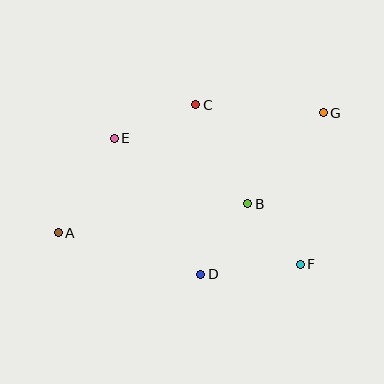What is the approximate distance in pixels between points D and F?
The distance between D and F is approximately 100 pixels.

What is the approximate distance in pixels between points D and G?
The distance between D and G is approximately 203 pixels.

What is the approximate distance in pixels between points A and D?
The distance between A and D is approximately 148 pixels.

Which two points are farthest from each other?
Points A and G are farthest from each other.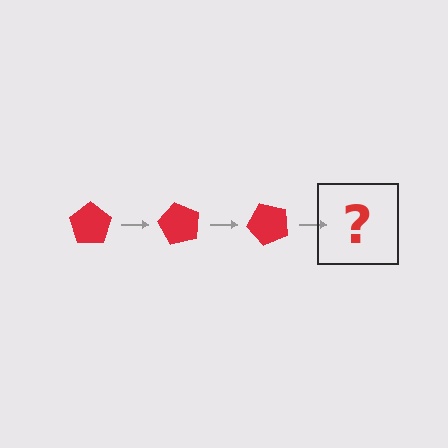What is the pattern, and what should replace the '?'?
The pattern is that the pentagon rotates 60 degrees each step. The '?' should be a red pentagon rotated 180 degrees.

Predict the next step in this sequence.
The next step is a red pentagon rotated 180 degrees.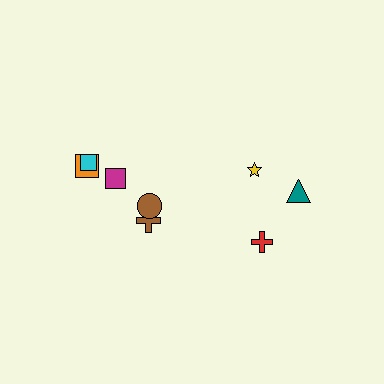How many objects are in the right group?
There are 3 objects.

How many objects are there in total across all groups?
There are 8 objects.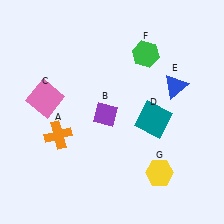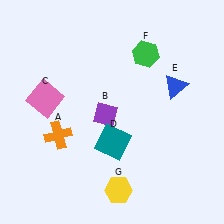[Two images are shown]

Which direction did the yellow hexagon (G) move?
The yellow hexagon (G) moved left.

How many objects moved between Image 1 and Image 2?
2 objects moved between the two images.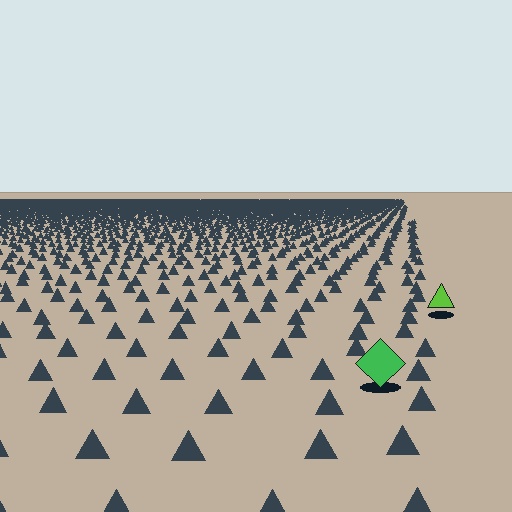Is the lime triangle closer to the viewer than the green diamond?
No. The green diamond is closer — you can tell from the texture gradient: the ground texture is coarser near it.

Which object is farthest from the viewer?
The lime triangle is farthest from the viewer. It appears smaller and the ground texture around it is denser.